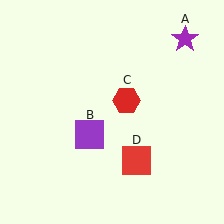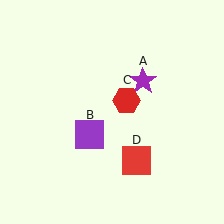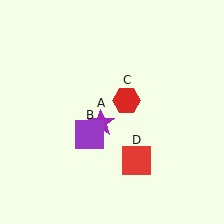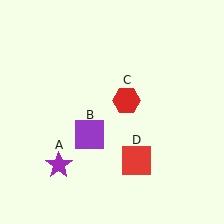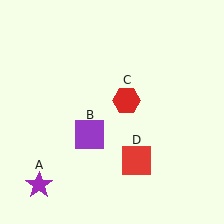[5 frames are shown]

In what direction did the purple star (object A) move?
The purple star (object A) moved down and to the left.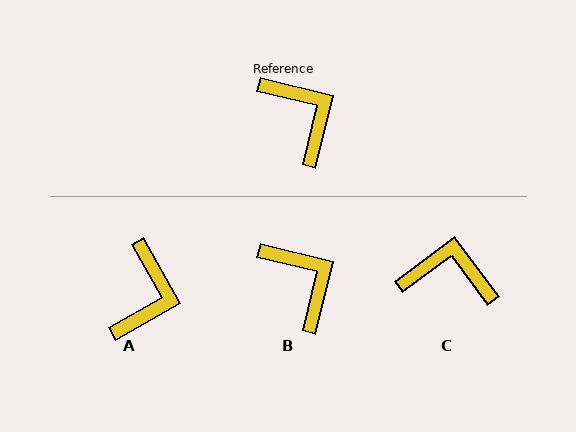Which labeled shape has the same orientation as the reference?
B.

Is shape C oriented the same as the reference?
No, it is off by about 50 degrees.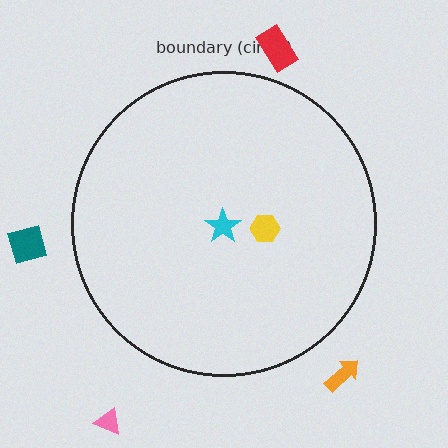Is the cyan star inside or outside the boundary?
Inside.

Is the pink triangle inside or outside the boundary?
Outside.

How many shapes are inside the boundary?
2 inside, 4 outside.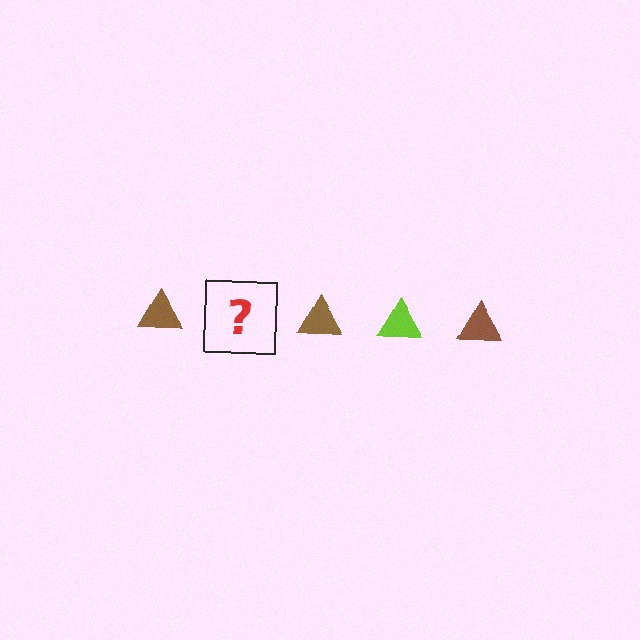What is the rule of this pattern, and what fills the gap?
The rule is that the pattern cycles through brown, lime triangles. The gap should be filled with a lime triangle.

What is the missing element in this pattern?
The missing element is a lime triangle.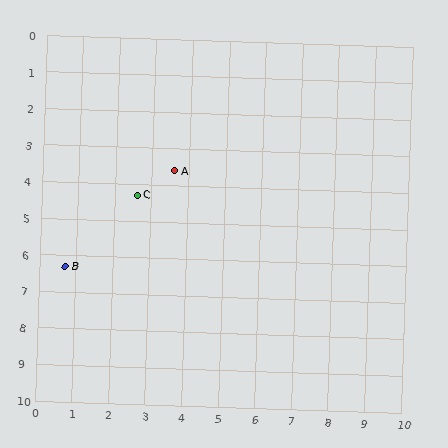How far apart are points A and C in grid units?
Points A and C are about 1.2 grid units apart.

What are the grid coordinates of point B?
Point B is at approximately (0.7, 6.3).